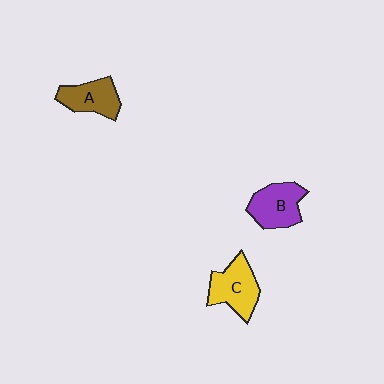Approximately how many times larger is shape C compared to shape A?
Approximately 1.2 times.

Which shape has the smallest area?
Shape A (brown).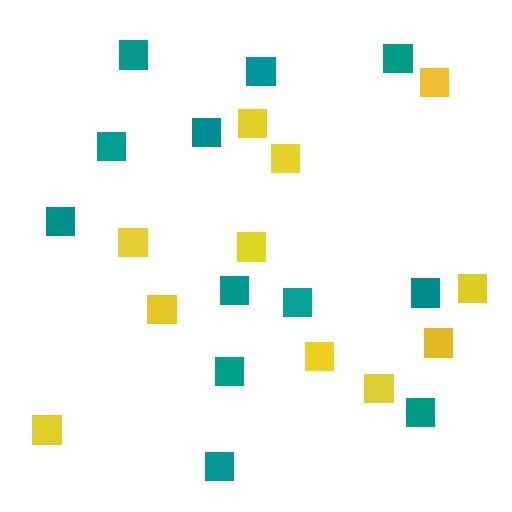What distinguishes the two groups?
There are 2 groups: one group of yellow squares (11) and one group of teal squares (12).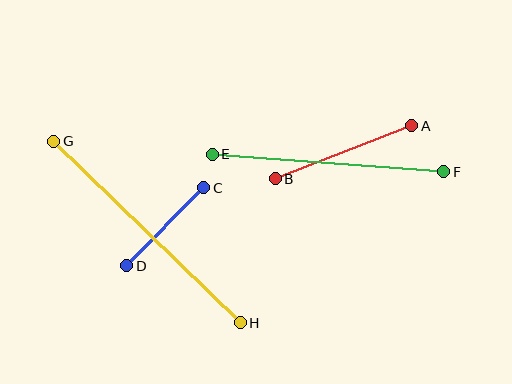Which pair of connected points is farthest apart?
Points G and H are farthest apart.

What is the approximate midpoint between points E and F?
The midpoint is at approximately (328, 163) pixels.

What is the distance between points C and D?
The distance is approximately 109 pixels.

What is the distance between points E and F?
The distance is approximately 232 pixels.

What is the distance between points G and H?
The distance is approximately 260 pixels.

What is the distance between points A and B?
The distance is approximately 146 pixels.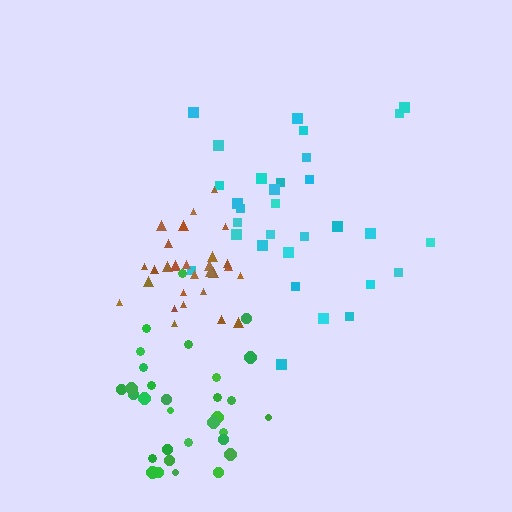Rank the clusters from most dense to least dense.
brown, green, cyan.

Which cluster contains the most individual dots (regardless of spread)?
Green (32).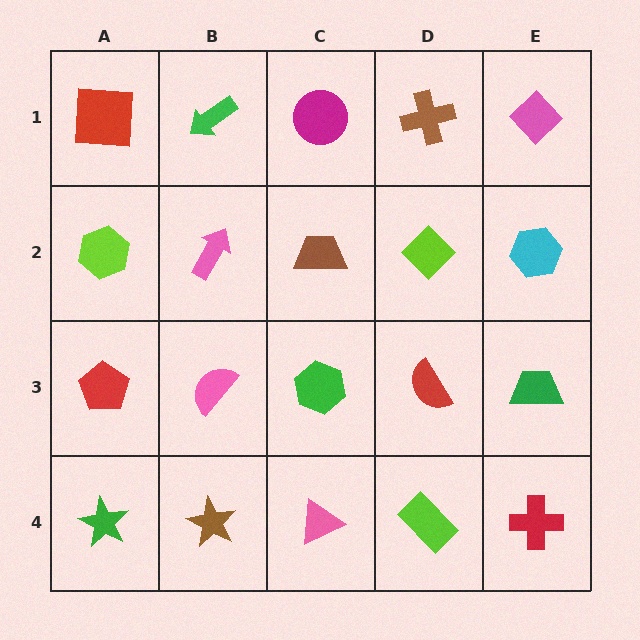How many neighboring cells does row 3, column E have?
3.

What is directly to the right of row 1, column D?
A pink diamond.